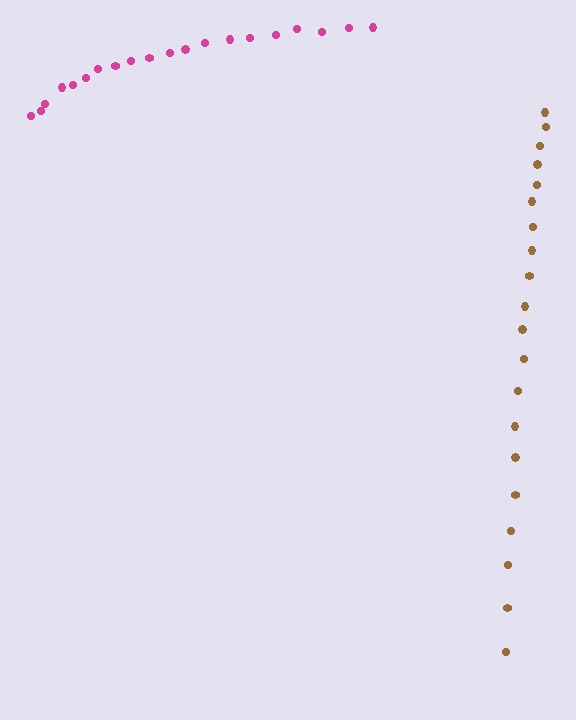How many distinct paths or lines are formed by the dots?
There are 2 distinct paths.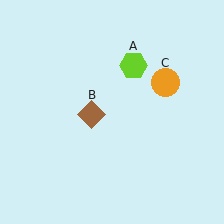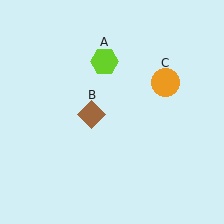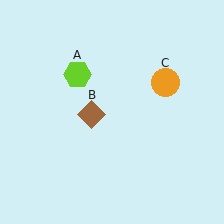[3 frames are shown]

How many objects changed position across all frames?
1 object changed position: lime hexagon (object A).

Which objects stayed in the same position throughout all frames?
Brown diamond (object B) and orange circle (object C) remained stationary.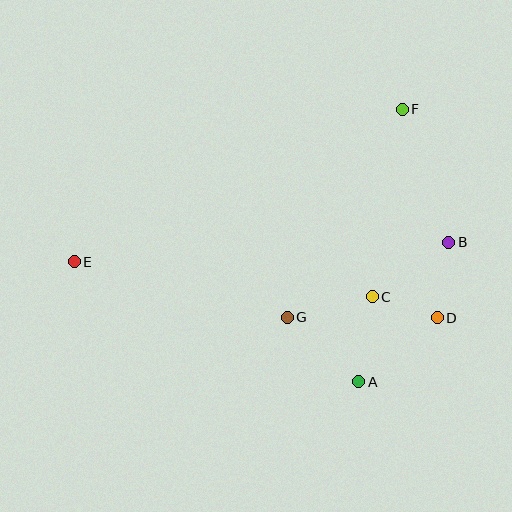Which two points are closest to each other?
Points C and D are closest to each other.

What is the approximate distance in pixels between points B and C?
The distance between B and C is approximately 94 pixels.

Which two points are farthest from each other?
Points B and E are farthest from each other.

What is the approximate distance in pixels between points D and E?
The distance between D and E is approximately 367 pixels.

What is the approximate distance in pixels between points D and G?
The distance between D and G is approximately 150 pixels.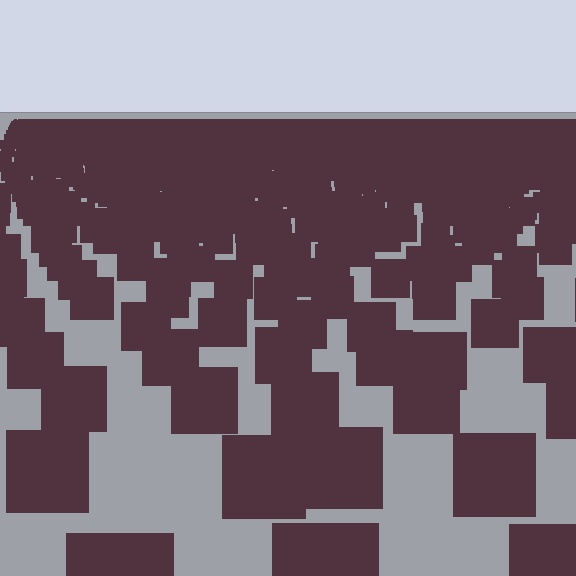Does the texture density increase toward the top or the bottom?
Density increases toward the top.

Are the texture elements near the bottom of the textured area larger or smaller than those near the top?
Larger. Near the bottom, elements are closer to the viewer and appear at a bigger on-screen size.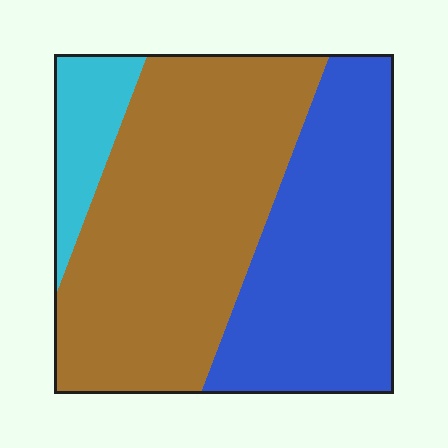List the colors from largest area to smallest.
From largest to smallest: brown, blue, cyan.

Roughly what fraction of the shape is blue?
Blue covers 38% of the shape.